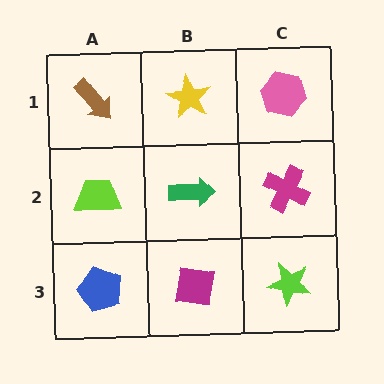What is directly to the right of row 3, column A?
A magenta square.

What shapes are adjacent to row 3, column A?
A lime trapezoid (row 2, column A), a magenta square (row 3, column B).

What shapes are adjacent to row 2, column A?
A brown arrow (row 1, column A), a blue pentagon (row 3, column A), a green arrow (row 2, column B).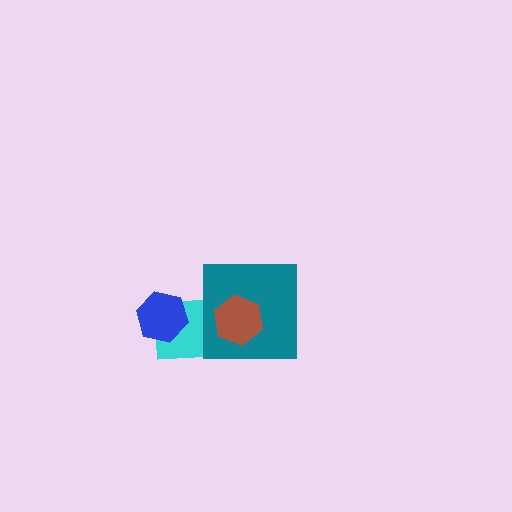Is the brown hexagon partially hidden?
No, no other shape covers it.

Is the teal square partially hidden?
Yes, it is partially covered by another shape.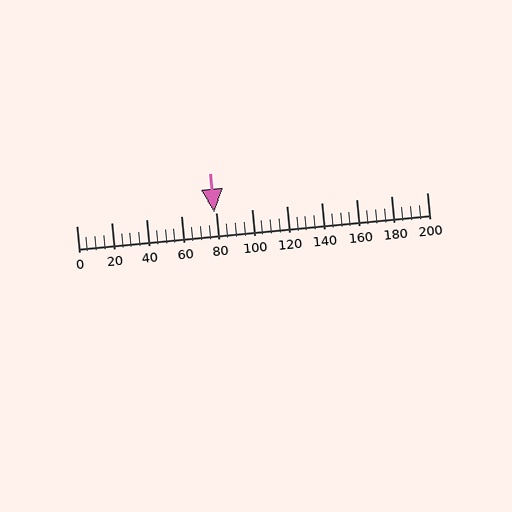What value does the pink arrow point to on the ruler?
The pink arrow points to approximately 79.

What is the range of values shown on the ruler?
The ruler shows values from 0 to 200.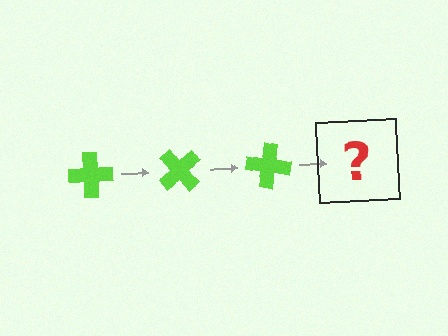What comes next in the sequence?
The next element should be a lime cross rotated 150 degrees.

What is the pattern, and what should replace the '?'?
The pattern is that the cross rotates 50 degrees each step. The '?' should be a lime cross rotated 150 degrees.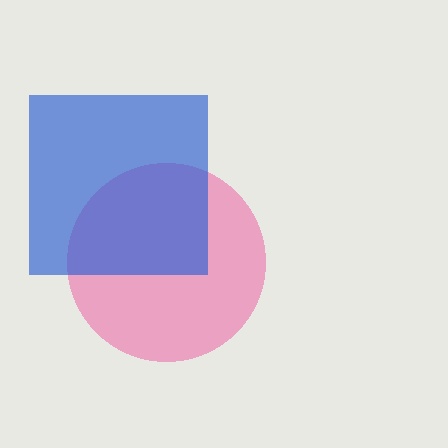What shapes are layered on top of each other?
The layered shapes are: a pink circle, a blue square.